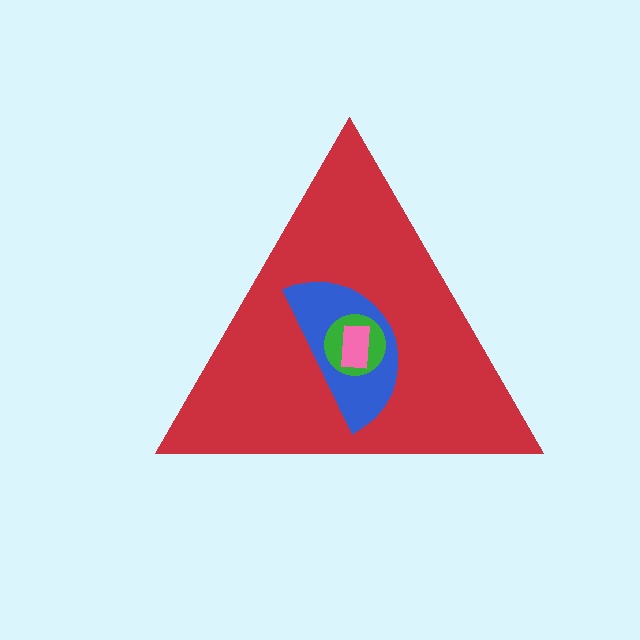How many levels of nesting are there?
4.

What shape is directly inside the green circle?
The pink rectangle.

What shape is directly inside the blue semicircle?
The green circle.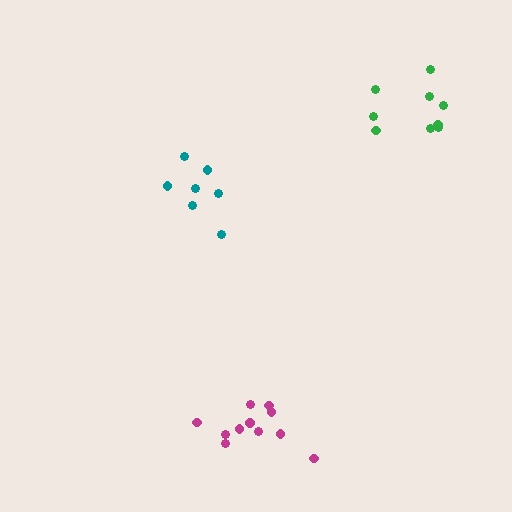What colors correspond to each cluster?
The clusters are colored: magenta, green, teal.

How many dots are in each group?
Group 1: 11 dots, Group 2: 9 dots, Group 3: 7 dots (27 total).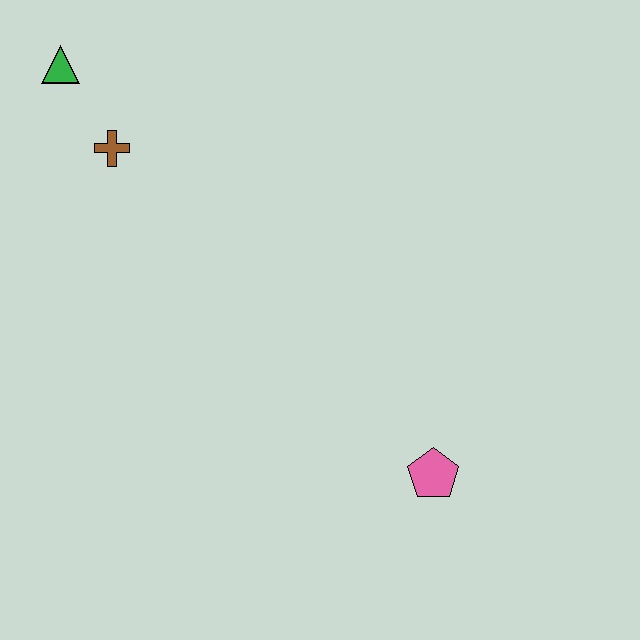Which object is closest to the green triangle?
The brown cross is closest to the green triangle.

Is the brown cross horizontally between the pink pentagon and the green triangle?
Yes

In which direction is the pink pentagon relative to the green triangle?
The pink pentagon is below the green triangle.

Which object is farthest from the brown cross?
The pink pentagon is farthest from the brown cross.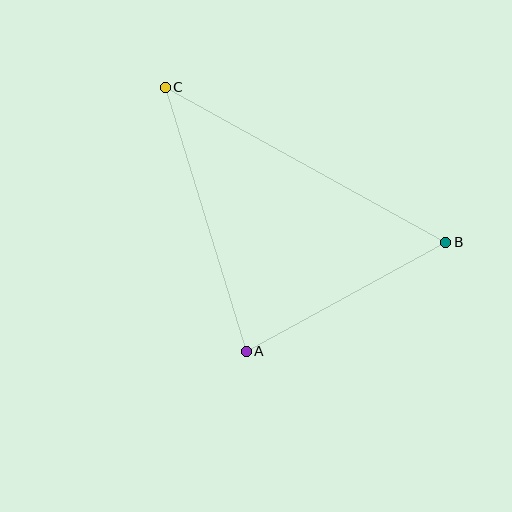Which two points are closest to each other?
Points A and B are closest to each other.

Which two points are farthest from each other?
Points B and C are farthest from each other.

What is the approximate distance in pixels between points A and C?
The distance between A and C is approximately 276 pixels.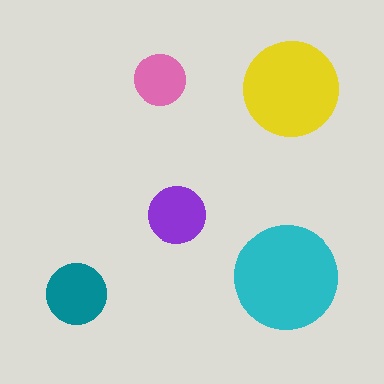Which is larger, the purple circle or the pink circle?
The purple one.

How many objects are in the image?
There are 5 objects in the image.